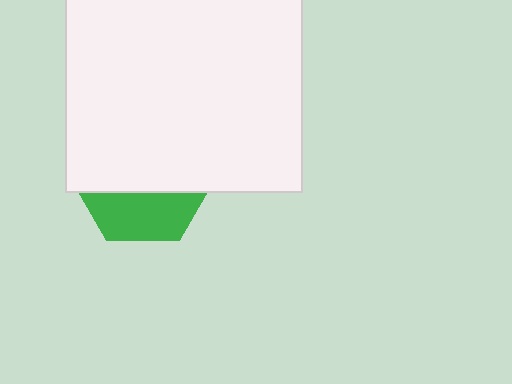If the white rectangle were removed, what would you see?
You would see the complete green hexagon.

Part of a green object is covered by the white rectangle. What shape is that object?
It is a hexagon.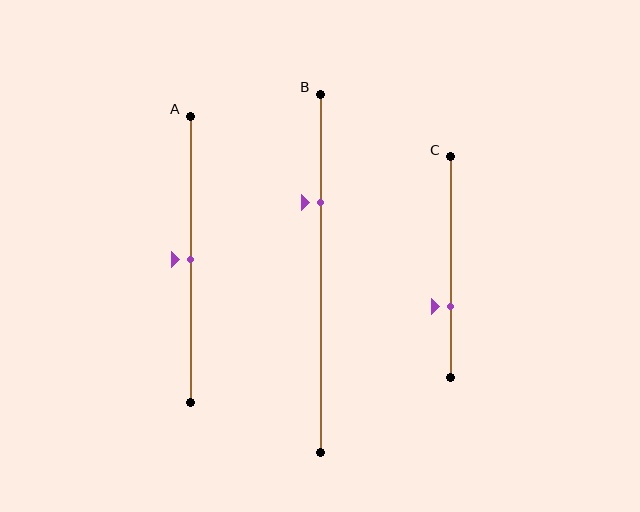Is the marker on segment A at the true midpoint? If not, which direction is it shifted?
Yes, the marker on segment A is at the true midpoint.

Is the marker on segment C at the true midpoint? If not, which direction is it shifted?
No, the marker on segment C is shifted downward by about 18% of the segment length.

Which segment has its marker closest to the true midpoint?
Segment A has its marker closest to the true midpoint.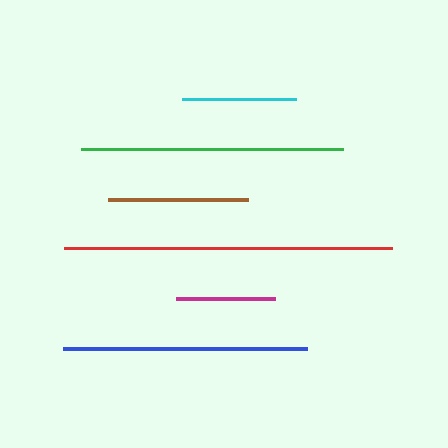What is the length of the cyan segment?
The cyan segment is approximately 114 pixels long.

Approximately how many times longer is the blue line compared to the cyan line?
The blue line is approximately 2.1 times the length of the cyan line.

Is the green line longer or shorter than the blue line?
The green line is longer than the blue line.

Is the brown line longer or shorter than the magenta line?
The brown line is longer than the magenta line.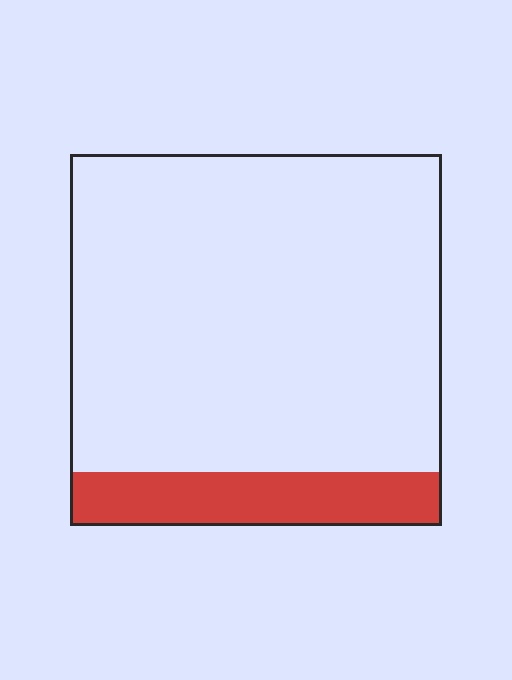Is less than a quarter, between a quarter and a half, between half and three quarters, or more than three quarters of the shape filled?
Less than a quarter.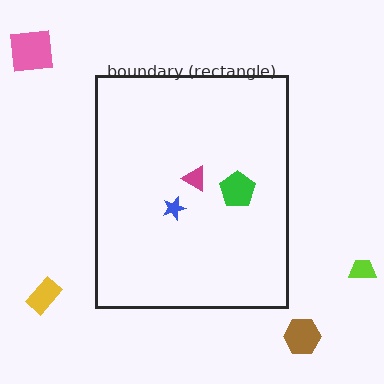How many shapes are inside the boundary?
3 inside, 4 outside.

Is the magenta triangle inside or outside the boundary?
Inside.